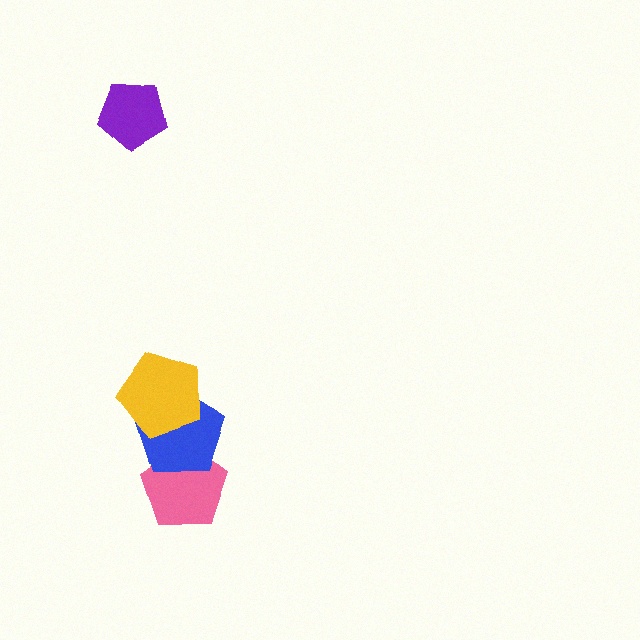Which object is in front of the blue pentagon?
The yellow pentagon is in front of the blue pentagon.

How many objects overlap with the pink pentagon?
1 object overlaps with the pink pentagon.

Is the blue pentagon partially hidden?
Yes, it is partially covered by another shape.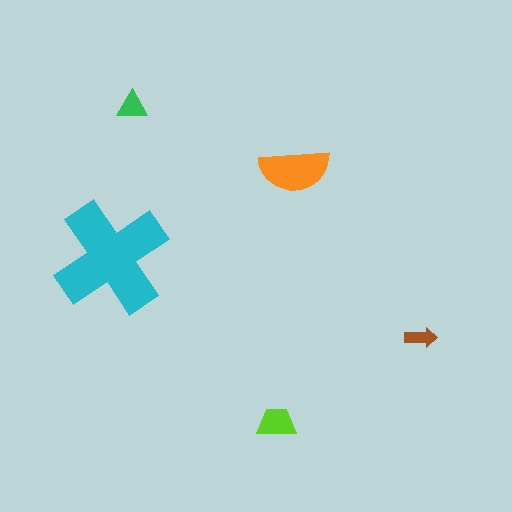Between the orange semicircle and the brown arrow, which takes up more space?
The orange semicircle.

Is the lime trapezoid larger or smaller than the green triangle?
Larger.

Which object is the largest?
The cyan cross.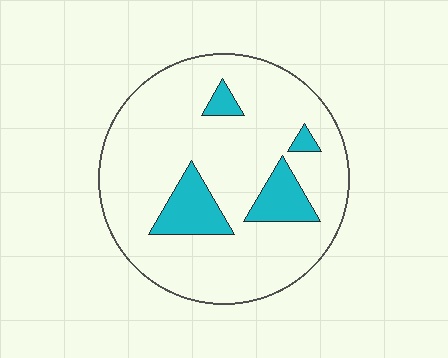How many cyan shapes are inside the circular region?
4.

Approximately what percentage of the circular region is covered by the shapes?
Approximately 15%.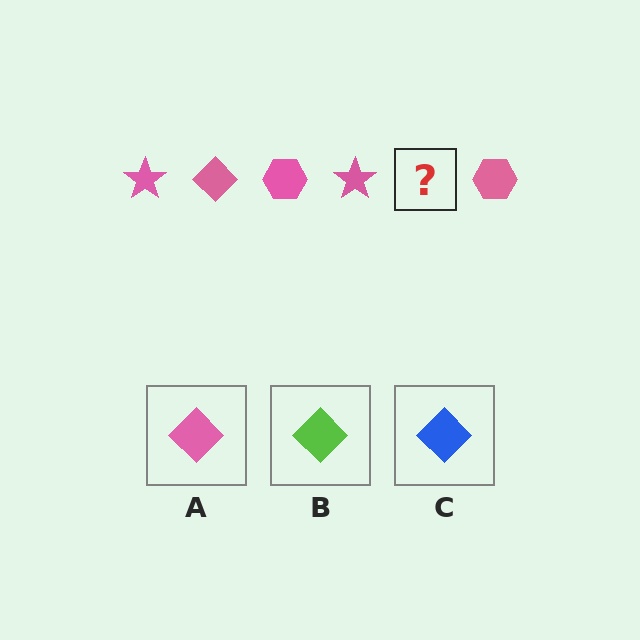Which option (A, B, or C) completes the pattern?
A.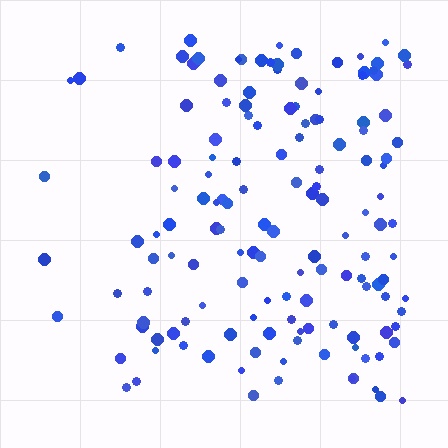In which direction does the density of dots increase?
From left to right, with the right side densest.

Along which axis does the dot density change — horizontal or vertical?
Horizontal.